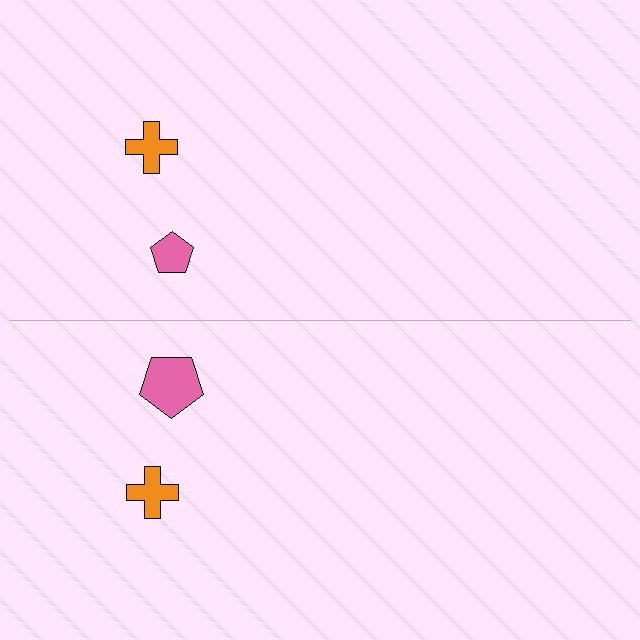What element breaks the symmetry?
The pink pentagon on the bottom side has a different size than its mirror counterpart.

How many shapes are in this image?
There are 4 shapes in this image.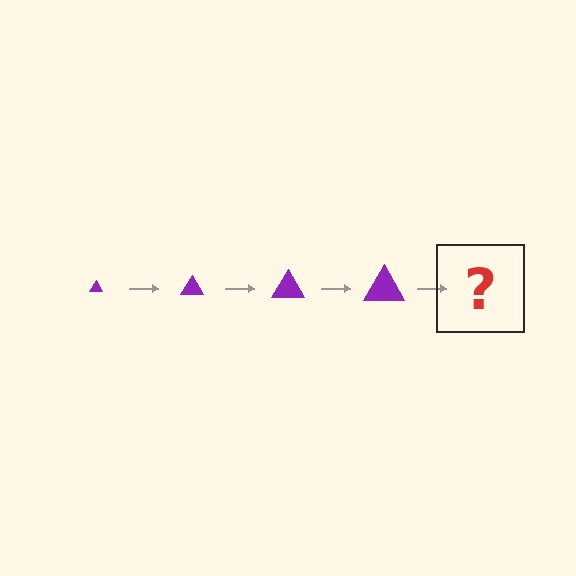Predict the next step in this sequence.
The next step is a purple triangle, larger than the previous one.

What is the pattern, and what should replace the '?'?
The pattern is that the triangle gets progressively larger each step. The '?' should be a purple triangle, larger than the previous one.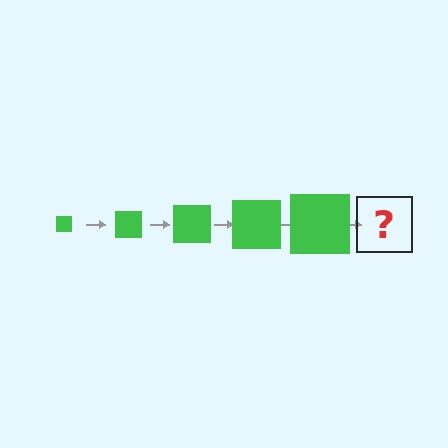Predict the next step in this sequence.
The next step is a green square, larger than the previous one.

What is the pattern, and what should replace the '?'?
The pattern is that the square gets progressively larger each step. The '?' should be a green square, larger than the previous one.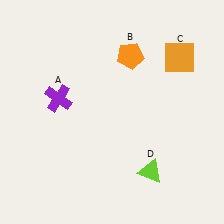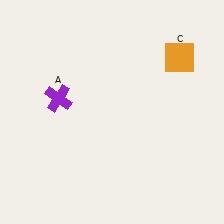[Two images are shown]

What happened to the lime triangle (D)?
The lime triangle (D) was removed in Image 2. It was in the bottom-right area of Image 1.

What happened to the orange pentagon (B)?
The orange pentagon (B) was removed in Image 2. It was in the top-right area of Image 1.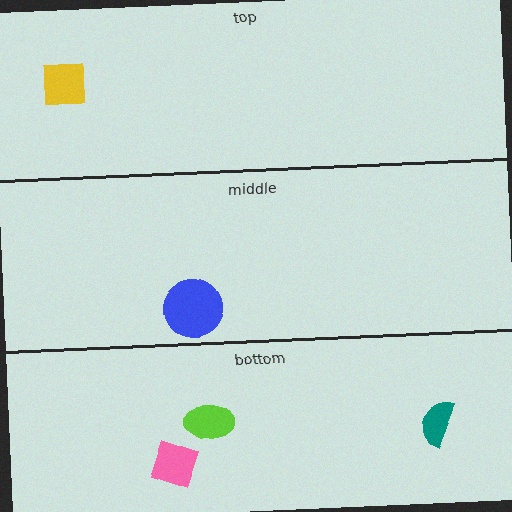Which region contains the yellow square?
The top region.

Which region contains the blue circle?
The middle region.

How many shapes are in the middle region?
1.